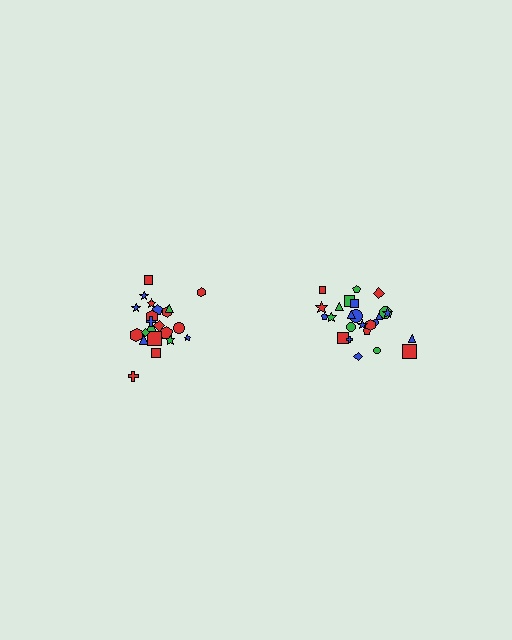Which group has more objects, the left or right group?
The right group.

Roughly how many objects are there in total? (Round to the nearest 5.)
Roughly 45 objects in total.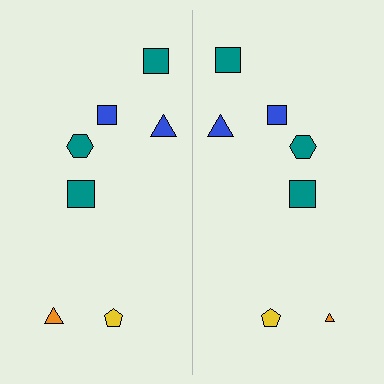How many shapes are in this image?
There are 14 shapes in this image.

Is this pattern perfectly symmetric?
No, the pattern is not perfectly symmetric. The orange triangle on the right side has a different size than its mirror counterpart.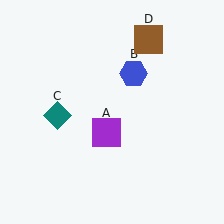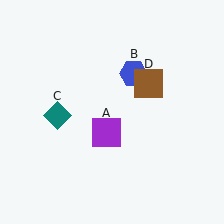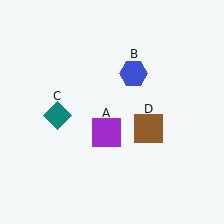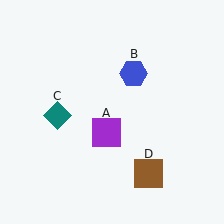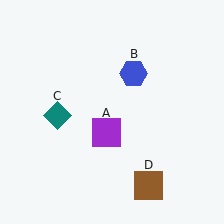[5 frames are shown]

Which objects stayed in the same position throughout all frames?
Purple square (object A) and blue hexagon (object B) and teal diamond (object C) remained stationary.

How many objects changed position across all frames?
1 object changed position: brown square (object D).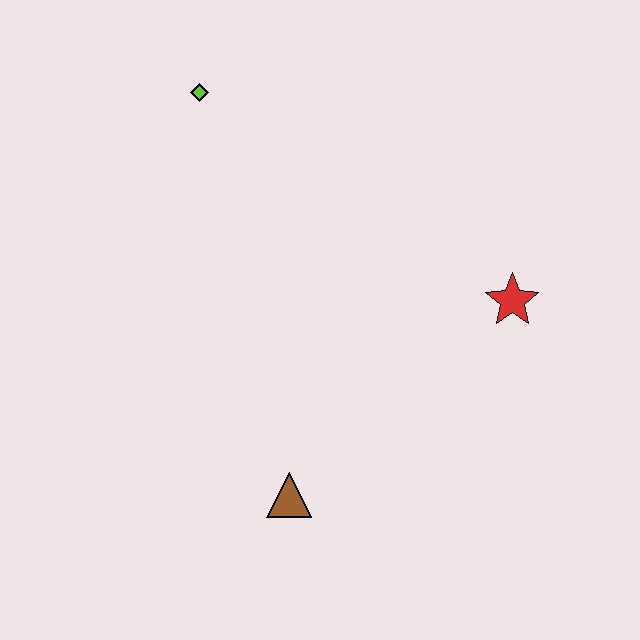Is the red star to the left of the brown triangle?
No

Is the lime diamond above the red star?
Yes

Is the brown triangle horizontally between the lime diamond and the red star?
Yes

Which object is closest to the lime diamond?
The red star is closest to the lime diamond.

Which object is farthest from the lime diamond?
The brown triangle is farthest from the lime diamond.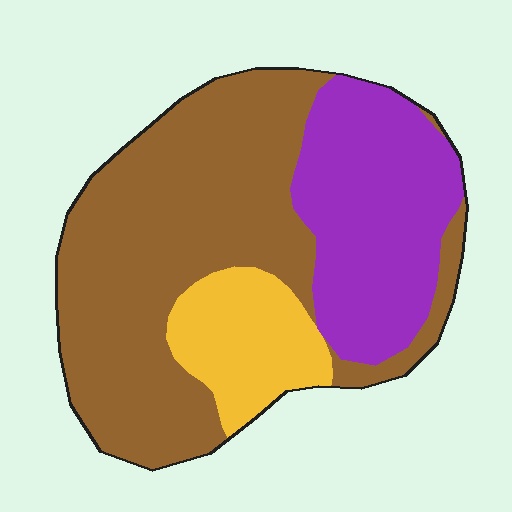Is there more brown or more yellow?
Brown.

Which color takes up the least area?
Yellow, at roughly 15%.